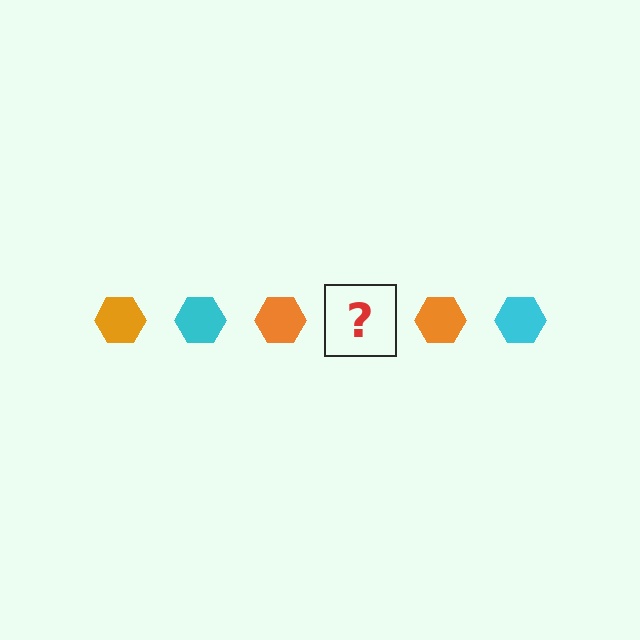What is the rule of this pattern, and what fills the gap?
The rule is that the pattern cycles through orange, cyan hexagons. The gap should be filled with a cyan hexagon.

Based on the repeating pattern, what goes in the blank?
The blank should be a cyan hexagon.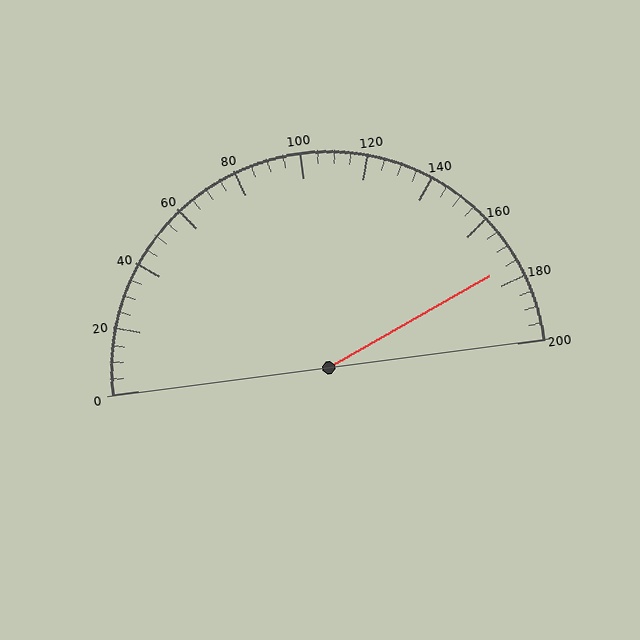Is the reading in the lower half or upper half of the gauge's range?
The reading is in the upper half of the range (0 to 200).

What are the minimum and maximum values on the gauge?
The gauge ranges from 0 to 200.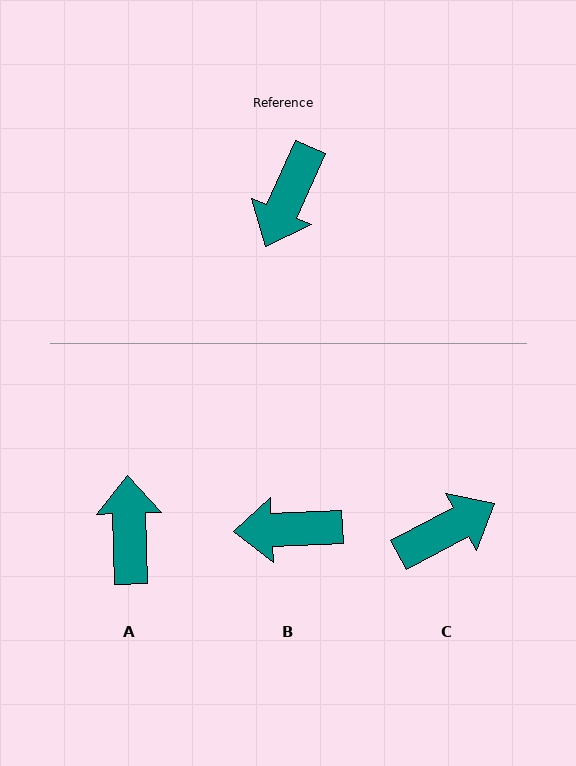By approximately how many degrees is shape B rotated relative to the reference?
Approximately 63 degrees clockwise.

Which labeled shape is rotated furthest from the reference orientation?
A, about 154 degrees away.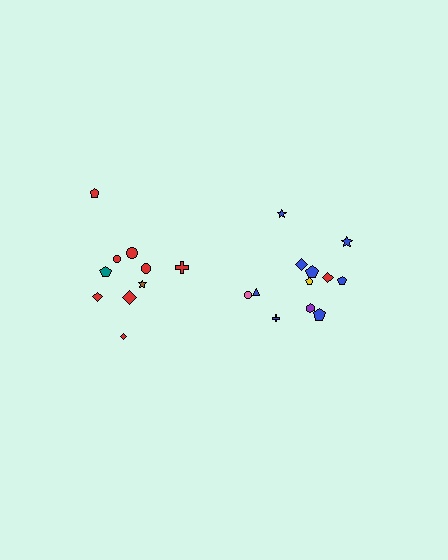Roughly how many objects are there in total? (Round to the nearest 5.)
Roughly 20 objects in total.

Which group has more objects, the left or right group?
The right group.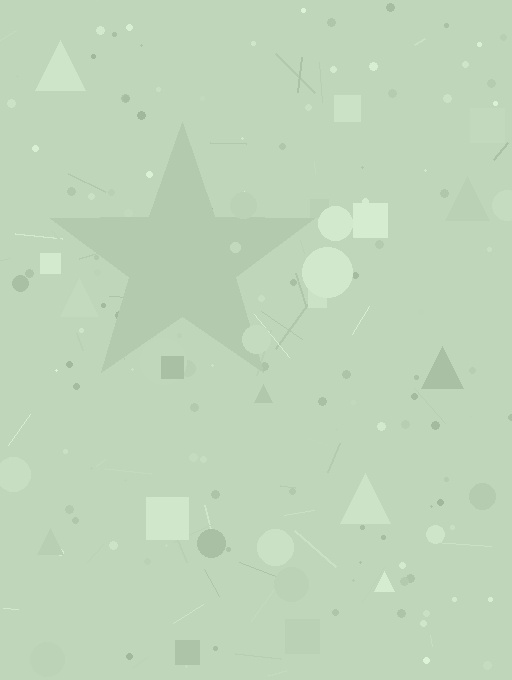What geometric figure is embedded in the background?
A star is embedded in the background.